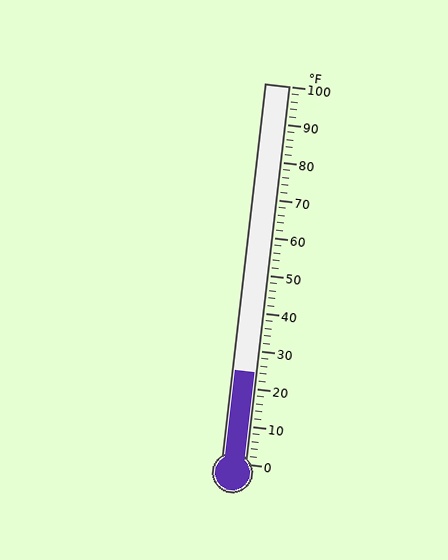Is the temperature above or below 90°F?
The temperature is below 90°F.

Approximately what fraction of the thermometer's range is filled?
The thermometer is filled to approximately 25% of its range.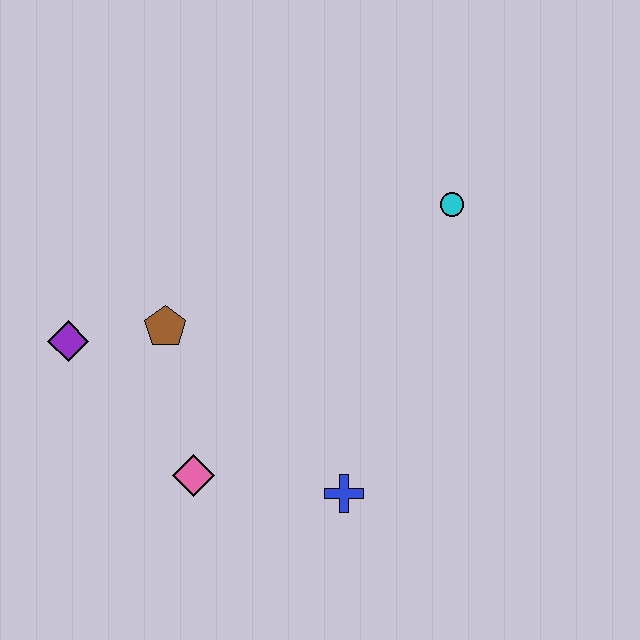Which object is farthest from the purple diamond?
The cyan circle is farthest from the purple diamond.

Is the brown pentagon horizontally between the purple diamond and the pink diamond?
Yes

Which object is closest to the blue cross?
The pink diamond is closest to the blue cross.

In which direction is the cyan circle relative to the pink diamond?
The cyan circle is above the pink diamond.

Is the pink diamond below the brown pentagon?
Yes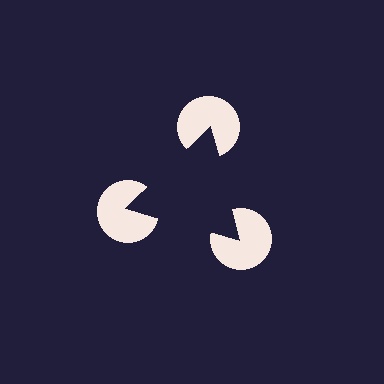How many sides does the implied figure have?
3 sides.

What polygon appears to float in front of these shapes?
An illusory triangle — its edges are inferred from the aligned wedge cuts in the pac-man discs, not physically drawn.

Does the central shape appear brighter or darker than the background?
It typically appears slightly darker than the background, even though no actual brightness change is drawn.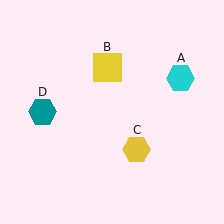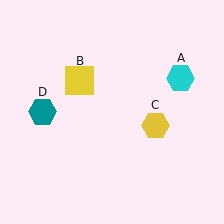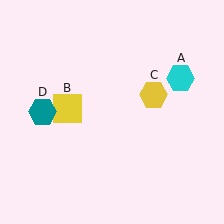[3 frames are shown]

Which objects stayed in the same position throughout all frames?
Cyan hexagon (object A) and teal hexagon (object D) remained stationary.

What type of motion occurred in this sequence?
The yellow square (object B), yellow hexagon (object C) rotated counterclockwise around the center of the scene.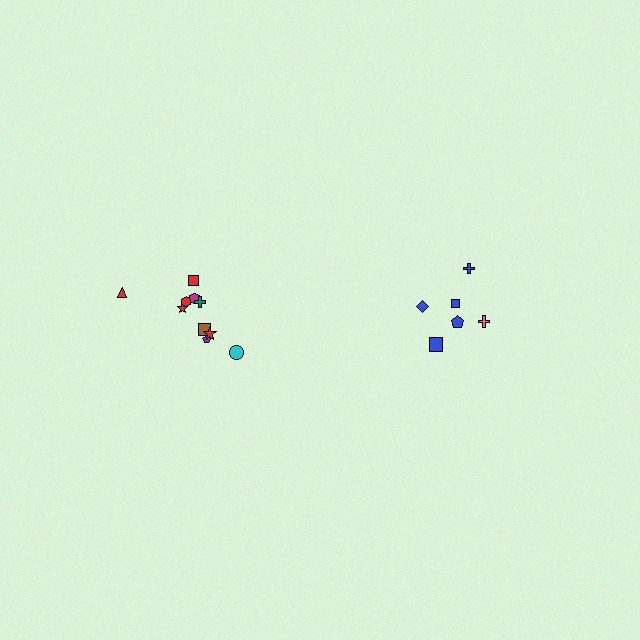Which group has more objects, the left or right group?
The left group.